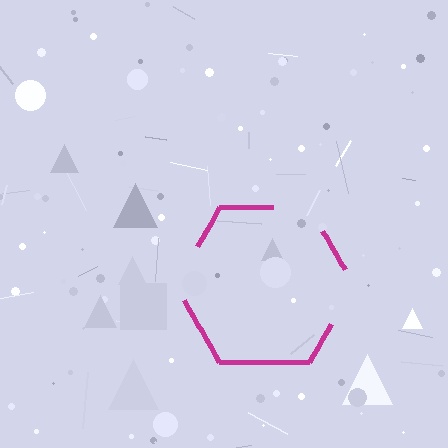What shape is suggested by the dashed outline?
The dashed outline suggests a hexagon.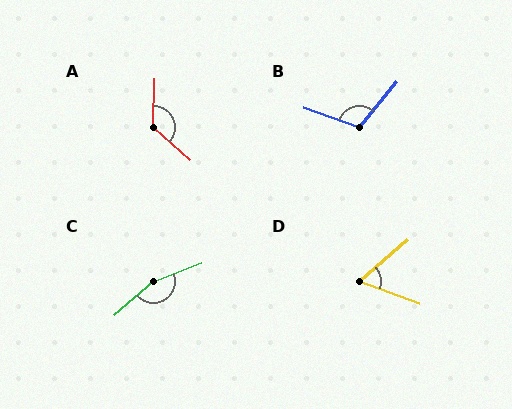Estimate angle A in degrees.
Approximately 130 degrees.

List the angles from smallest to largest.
D (61°), B (109°), A (130°), C (160°).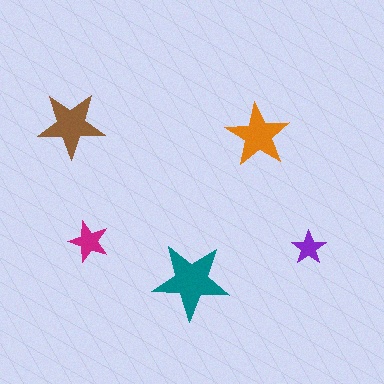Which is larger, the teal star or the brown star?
The teal one.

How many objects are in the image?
There are 5 objects in the image.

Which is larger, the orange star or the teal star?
The teal one.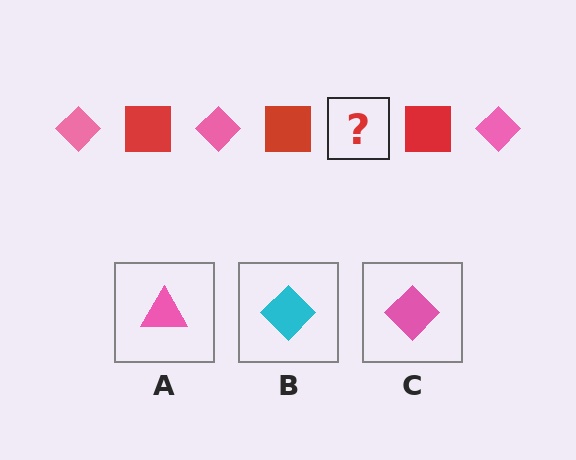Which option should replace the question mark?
Option C.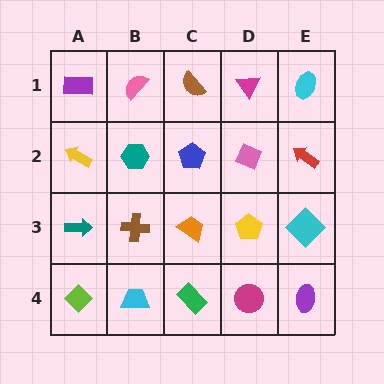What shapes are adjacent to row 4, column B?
A brown cross (row 3, column B), a lime diamond (row 4, column A), a green rectangle (row 4, column C).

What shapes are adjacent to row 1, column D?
A pink diamond (row 2, column D), a brown semicircle (row 1, column C), a cyan ellipse (row 1, column E).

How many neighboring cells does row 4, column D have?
3.